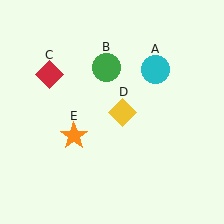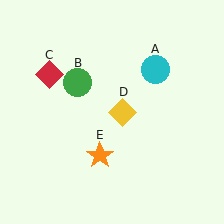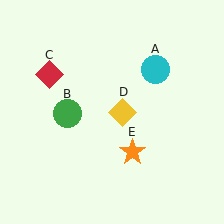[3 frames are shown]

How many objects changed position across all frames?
2 objects changed position: green circle (object B), orange star (object E).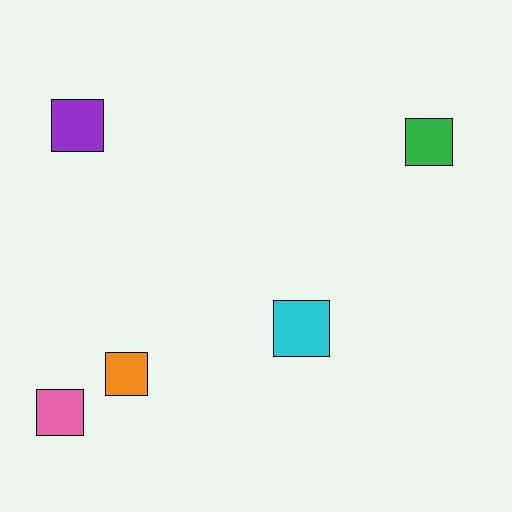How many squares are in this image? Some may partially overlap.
There are 5 squares.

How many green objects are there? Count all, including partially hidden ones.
There is 1 green object.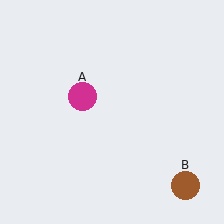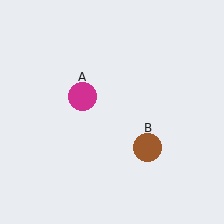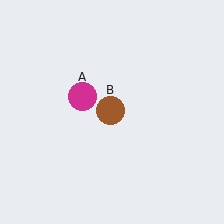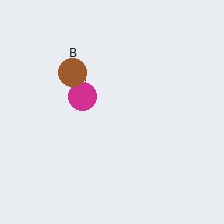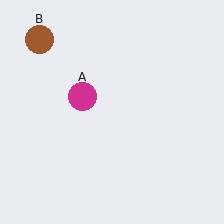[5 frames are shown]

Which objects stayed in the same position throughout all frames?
Magenta circle (object A) remained stationary.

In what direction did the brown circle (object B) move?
The brown circle (object B) moved up and to the left.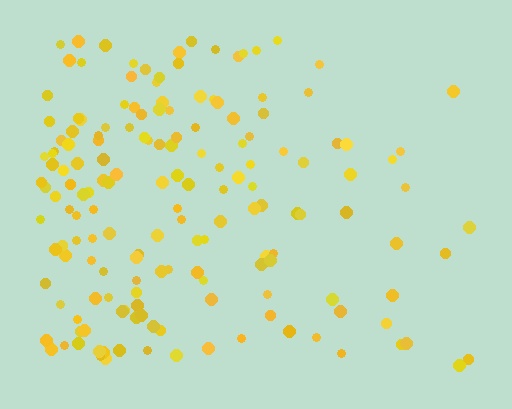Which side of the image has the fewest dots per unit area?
The right.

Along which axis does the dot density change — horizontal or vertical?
Horizontal.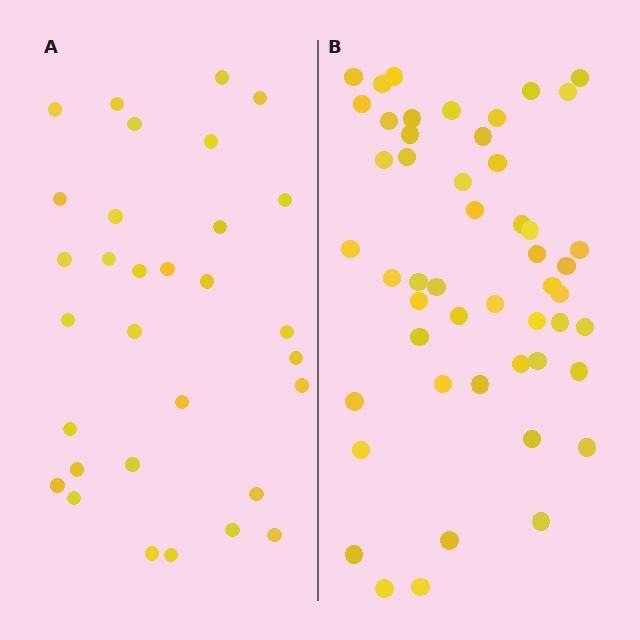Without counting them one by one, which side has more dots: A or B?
Region B (the right region) has more dots.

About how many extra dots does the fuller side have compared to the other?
Region B has approximately 20 more dots than region A.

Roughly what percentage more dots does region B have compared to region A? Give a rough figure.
About 60% more.